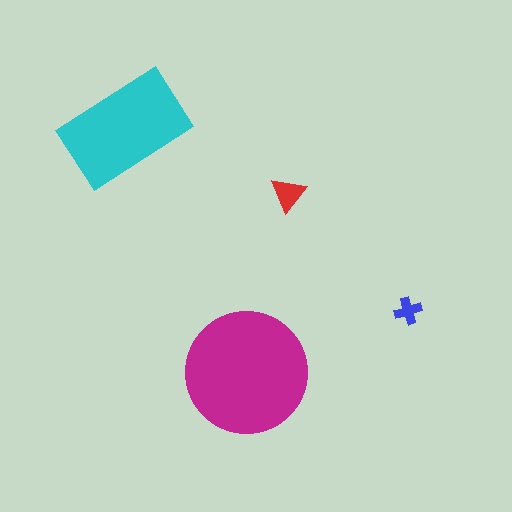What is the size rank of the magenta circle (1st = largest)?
1st.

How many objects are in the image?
There are 4 objects in the image.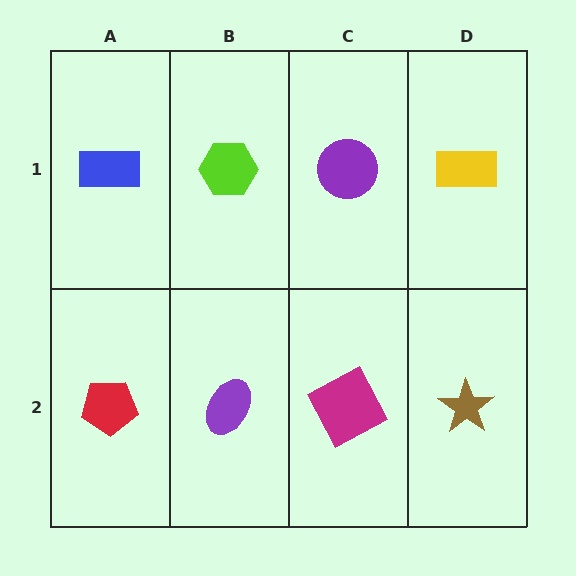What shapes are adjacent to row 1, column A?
A red pentagon (row 2, column A), a lime hexagon (row 1, column B).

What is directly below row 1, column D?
A brown star.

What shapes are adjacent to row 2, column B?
A lime hexagon (row 1, column B), a red pentagon (row 2, column A), a magenta square (row 2, column C).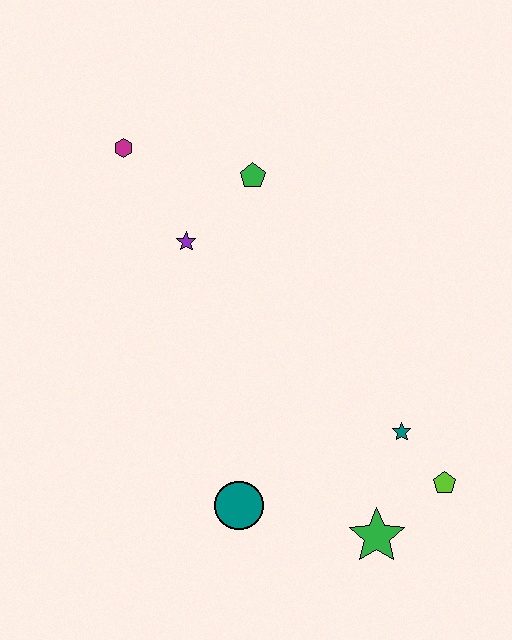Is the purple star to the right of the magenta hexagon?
Yes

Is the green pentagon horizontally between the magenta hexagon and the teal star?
Yes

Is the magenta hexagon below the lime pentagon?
No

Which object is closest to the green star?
The lime pentagon is closest to the green star.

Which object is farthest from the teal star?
The magenta hexagon is farthest from the teal star.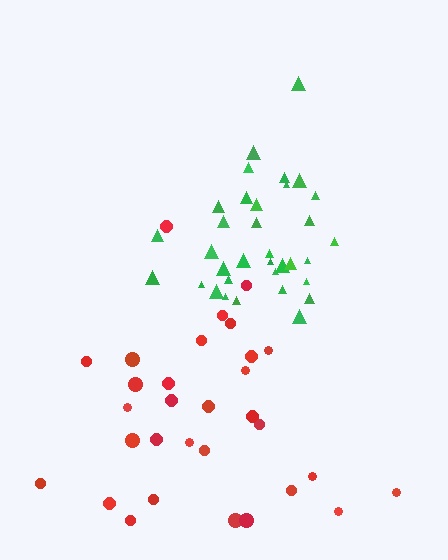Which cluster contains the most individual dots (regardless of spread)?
Green (34).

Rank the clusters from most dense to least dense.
green, red.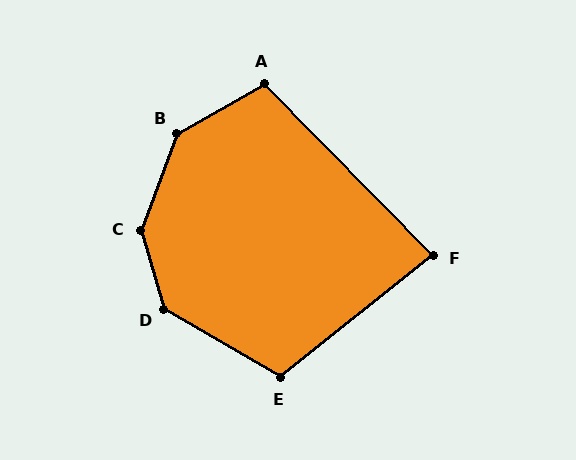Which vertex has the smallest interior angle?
F, at approximately 84 degrees.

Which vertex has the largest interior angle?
C, at approximately 143 degrees.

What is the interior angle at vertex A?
Approximately 106 degrees (obtuse).